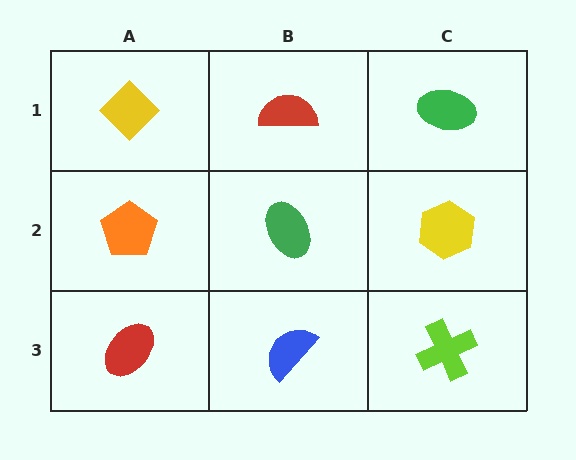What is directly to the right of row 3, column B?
A lime cross.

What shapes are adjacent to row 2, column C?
A green ellipse (row 1, column C), a lime cross (row 3, column C), a green ellipse (row 2, column B).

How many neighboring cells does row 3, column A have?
2.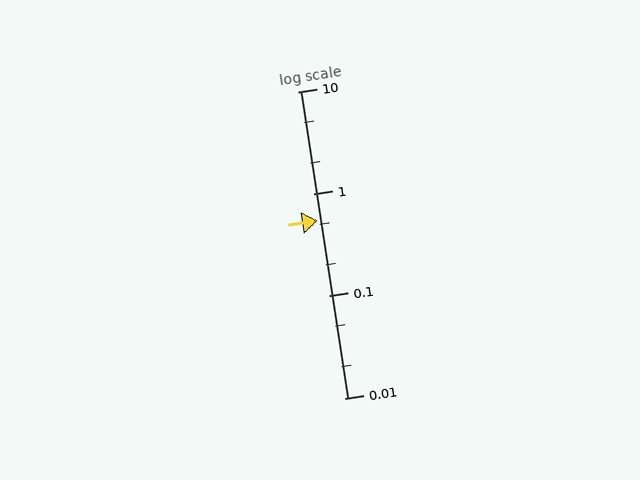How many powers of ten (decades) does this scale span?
The scale spans 3 decades, from 0.01 to 10.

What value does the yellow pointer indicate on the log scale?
The pointer indicates approximately 0.55.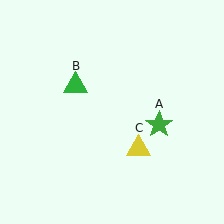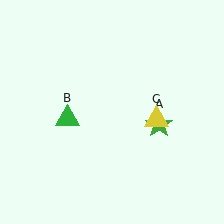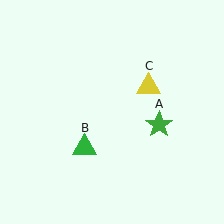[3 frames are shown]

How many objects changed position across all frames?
2 objects changed position: green triangle (object B), yellow triangle (object C).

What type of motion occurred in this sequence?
The green triangle (object B), yellow triangle (object C) rotated counterclockwise around the center of the scene.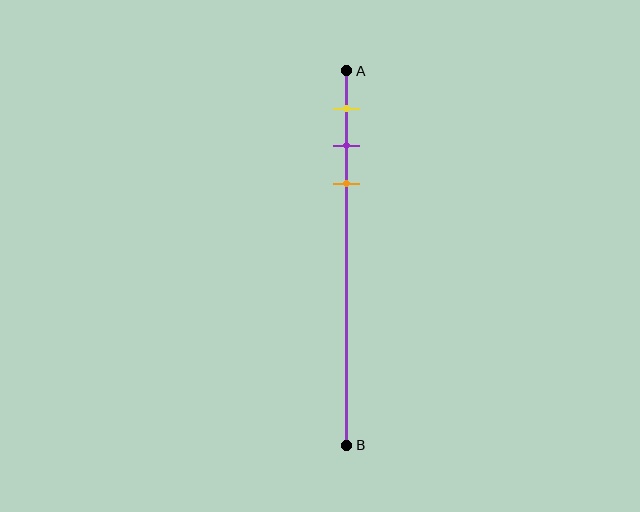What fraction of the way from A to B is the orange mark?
The orange mark is approximately 30% (0.3) of the way from A to B.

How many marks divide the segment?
There are 3 marks dividing the segment.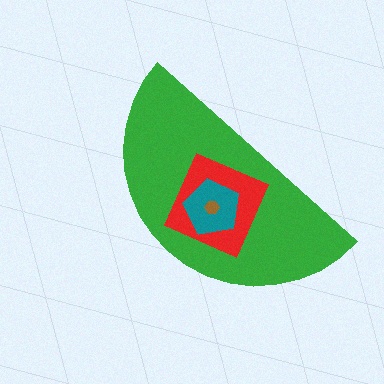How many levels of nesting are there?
4.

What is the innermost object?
The brown hexagon.